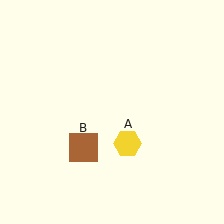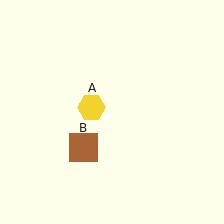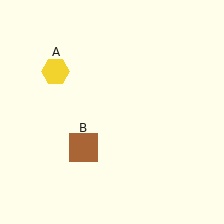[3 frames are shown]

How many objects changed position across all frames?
1 object changed position: yellow hexagon (object A).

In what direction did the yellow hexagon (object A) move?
The yellow hexagon (object A) moved up and to the left.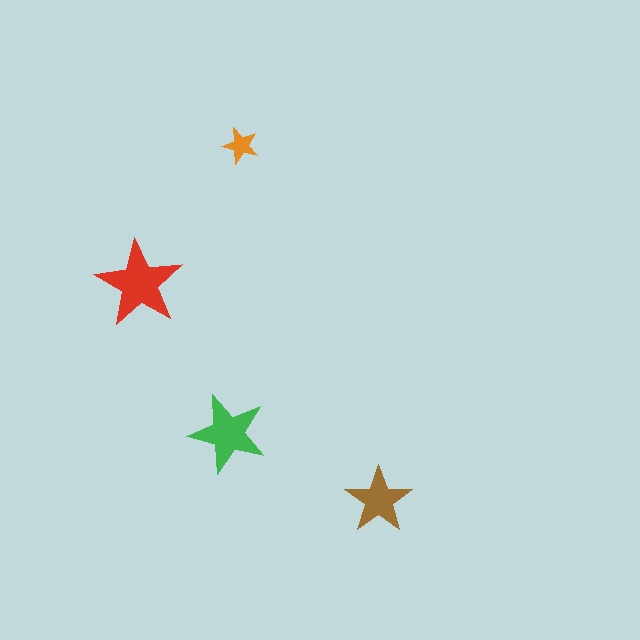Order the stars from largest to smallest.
the red one, the green one, the brown one, the orange one.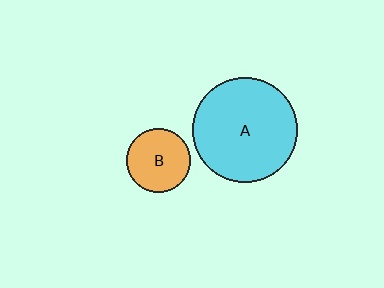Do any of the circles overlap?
No, none of the circles overlap.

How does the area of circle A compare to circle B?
Approximately 2.6 times.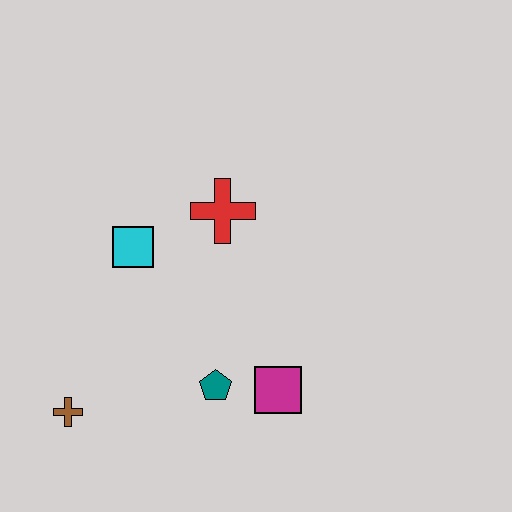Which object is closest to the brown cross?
The teal pentagon is closest to the brown cross.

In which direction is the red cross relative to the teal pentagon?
The red cross is above the teal pentagon.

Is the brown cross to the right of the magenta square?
No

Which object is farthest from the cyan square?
The magenta square is farthest from the cyan square.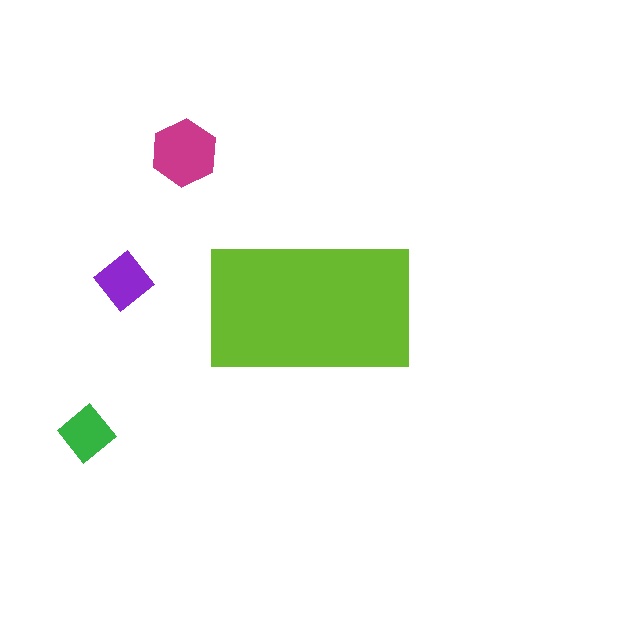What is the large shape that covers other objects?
A lime rectangle.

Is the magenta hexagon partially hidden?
No, the magenta hexagon is fully visible.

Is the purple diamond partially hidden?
No, the purple diamond is fully visible.